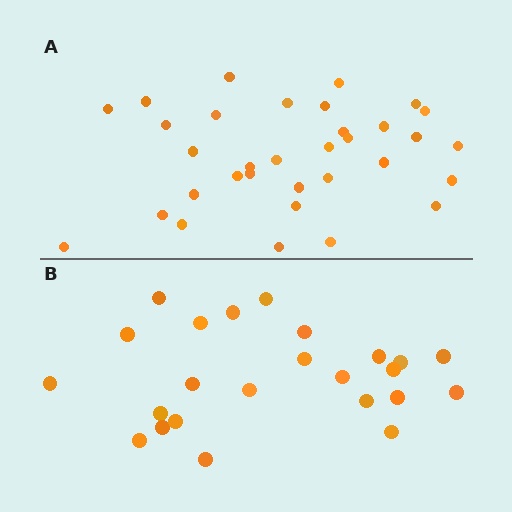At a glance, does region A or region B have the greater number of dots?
Region A (the top region) has more dots.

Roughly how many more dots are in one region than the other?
Region A has roughly 8 or so more dots than region B.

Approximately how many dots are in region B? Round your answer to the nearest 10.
About 20 dots. (The exact count is 24, which rounds to 20.)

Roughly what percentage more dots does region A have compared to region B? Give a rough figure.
About 40% more.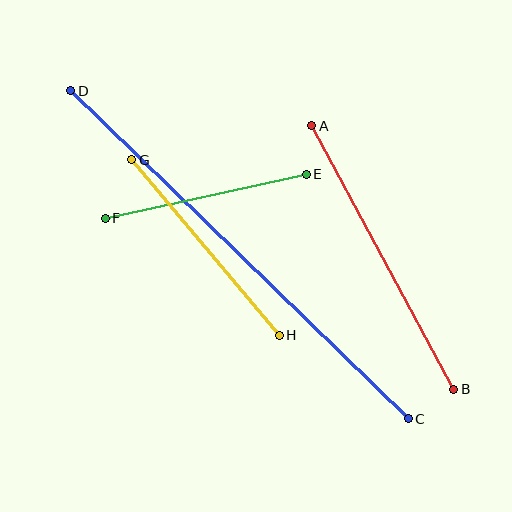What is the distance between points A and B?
The distance is approximately 299 pixels.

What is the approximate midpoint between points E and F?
The midpoint is at approximately (206, 196) pixels.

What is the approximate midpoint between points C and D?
The midpoint is at approximately (239, 255) pixels.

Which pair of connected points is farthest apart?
Points C and D are farthest apart.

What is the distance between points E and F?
The distance is approximately 206 pixels.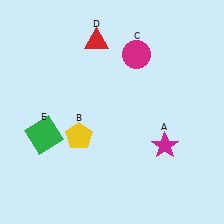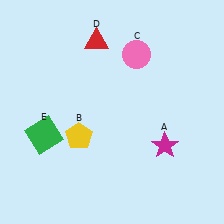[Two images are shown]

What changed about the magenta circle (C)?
In Image 1, C is magenta. In Image 2, it changed to pink.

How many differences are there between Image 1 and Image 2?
There is 1 difference between the two images.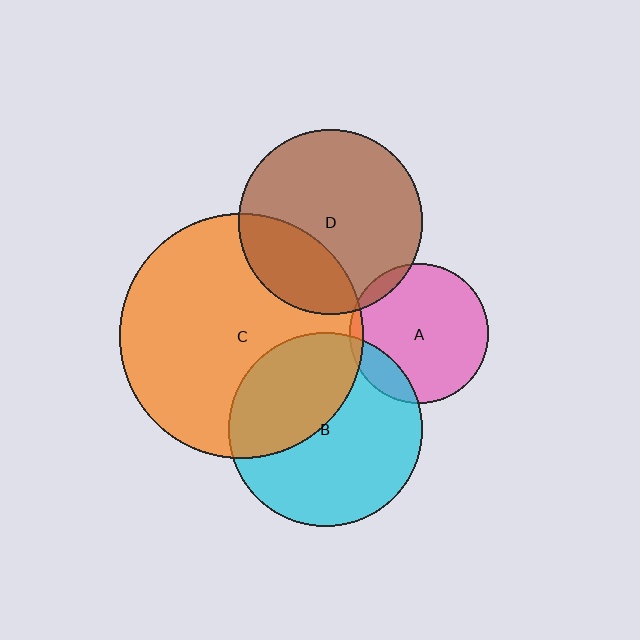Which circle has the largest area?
Circle C (orange).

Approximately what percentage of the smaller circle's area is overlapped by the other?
Approximately 5%.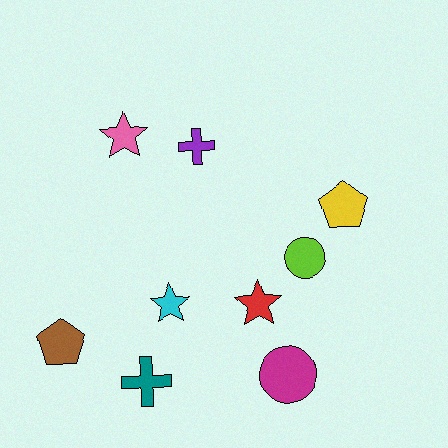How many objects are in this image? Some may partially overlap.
There are 9 objects.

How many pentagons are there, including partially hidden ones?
There are 2 pentagons.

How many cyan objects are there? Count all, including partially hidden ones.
There is 1 cyan object.